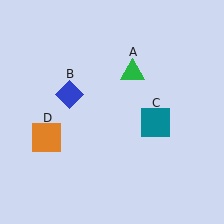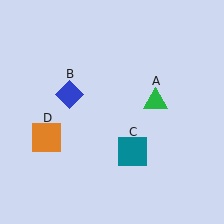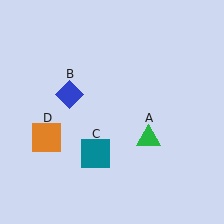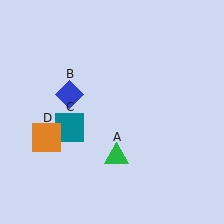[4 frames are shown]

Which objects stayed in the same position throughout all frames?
Blue diamond (object B) and orange square (object D) remained stationary.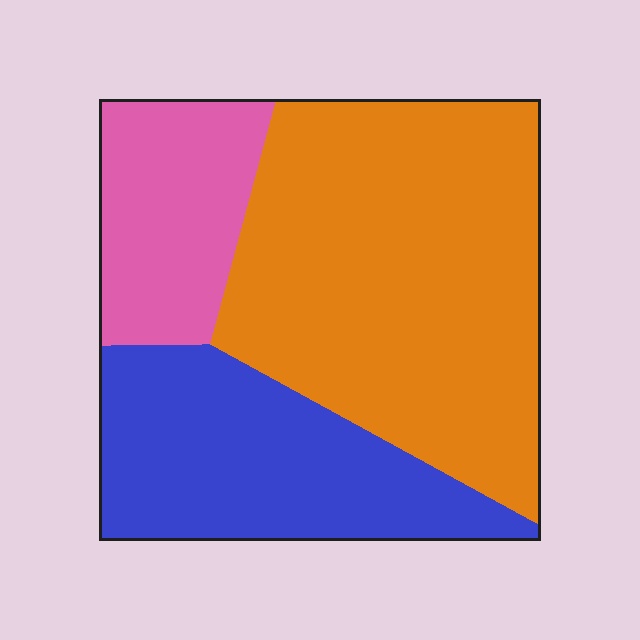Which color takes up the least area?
Pink, at roughly 20%.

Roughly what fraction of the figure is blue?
Blue covers 29% of the figure.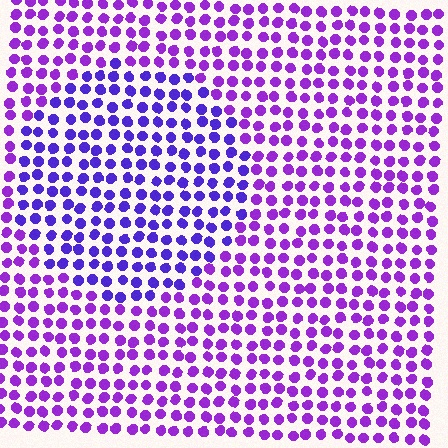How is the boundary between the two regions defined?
The boundary is defined purely by a slight shift in hue (about 26 degrees). Spacing, size, and orientation are identical on both sides.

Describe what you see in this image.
The image is filled with small purple elements in a uniform arrangement. A circle-shaped region is visible where the elements are tinted to a slightly different hue, forming a subtle color boundary.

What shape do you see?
I see a circle.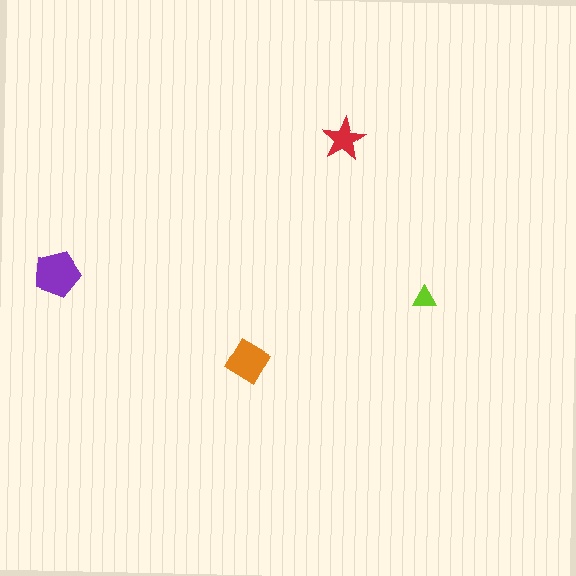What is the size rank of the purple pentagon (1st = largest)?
1st.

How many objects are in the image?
There are 4 objects in the image.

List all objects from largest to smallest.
The purple pentagon, the orange diamond, the red star, the lime triangle.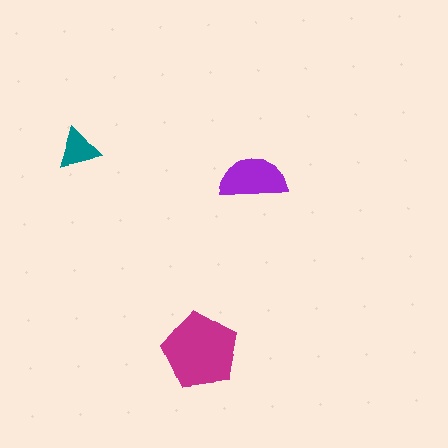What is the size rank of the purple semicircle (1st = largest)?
2nd.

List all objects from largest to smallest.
The magenta pentagon, the purple semicircle, the teal triangle.